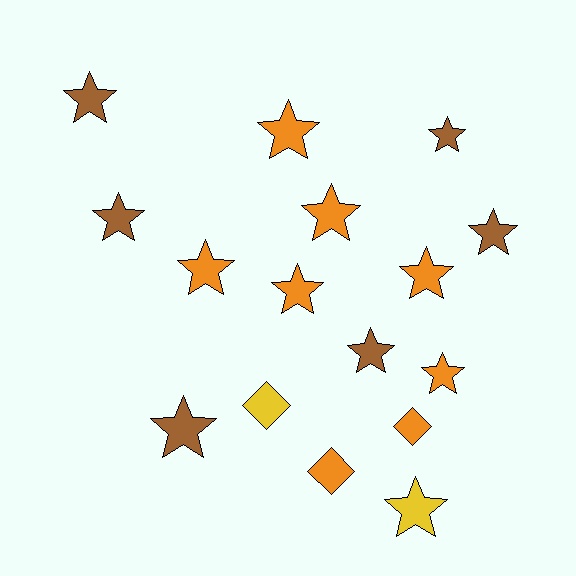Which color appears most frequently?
Orange, with 8 objects.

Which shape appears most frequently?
Star, with 13 objects.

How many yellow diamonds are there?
There is 1 yellow diamond.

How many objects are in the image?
There are 16 objects.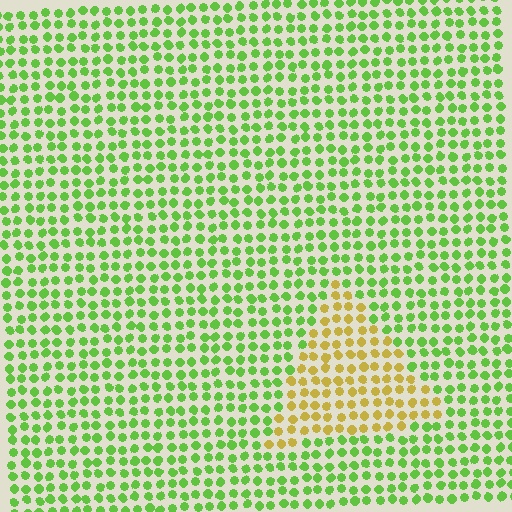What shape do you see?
I see a triangle.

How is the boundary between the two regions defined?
The boundary is defined purely by a slight shift in hue (about 54 degrees). Spacing, size, and orientation are identical on both sides.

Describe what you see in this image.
The image is filled with small lime elements in a uniform arrangement. A triangle-shaped region is visible where the elements are tinted to a slightly different hue, forming a subtle color boundary.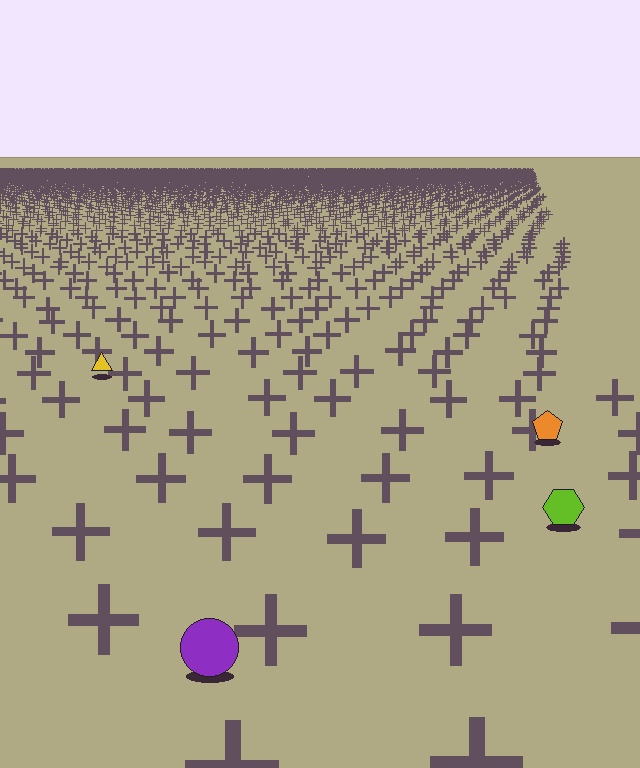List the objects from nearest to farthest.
From nearest to farthest: the purple circle, the lime hexagon, the orange pentagon, the yellow triangle.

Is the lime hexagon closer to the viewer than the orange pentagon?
Yes. The lime hexagon is closer — you can tell from the texture gradient: the ground texture is coarser near it.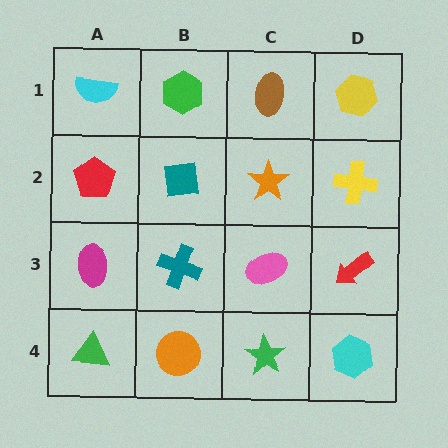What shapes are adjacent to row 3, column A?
A red pentagon (row 2, column A), a green triangle (row 4, column A), a teal cross (row 3, column B).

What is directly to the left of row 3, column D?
A pink ellipse.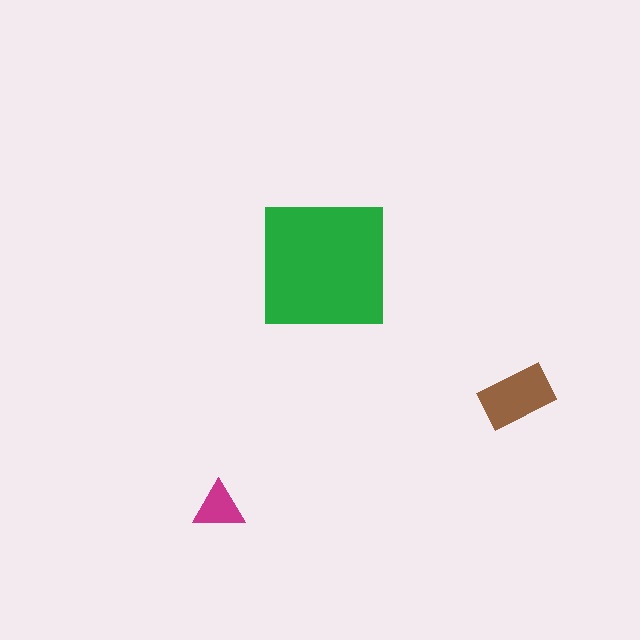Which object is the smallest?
The magenta triangle.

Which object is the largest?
The green square.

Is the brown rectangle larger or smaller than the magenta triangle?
Larger.